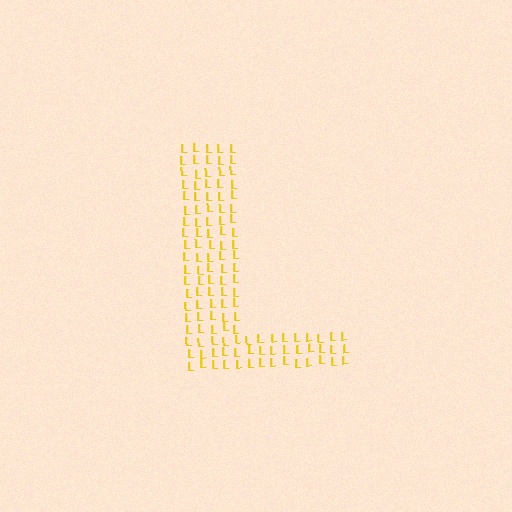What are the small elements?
The small elements are letter L's.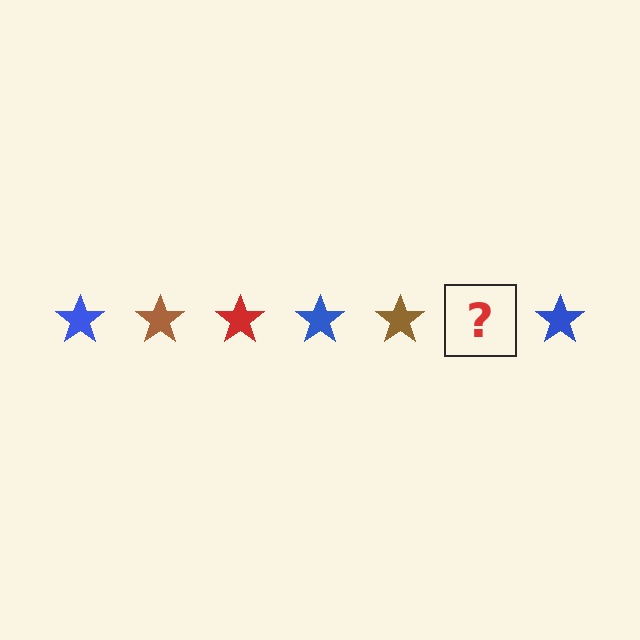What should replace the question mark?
The question mark should be replaced with a red star.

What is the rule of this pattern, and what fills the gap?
The rule is that the pattern cycles through blue, brown, red stars. The gap should be filled with a red star.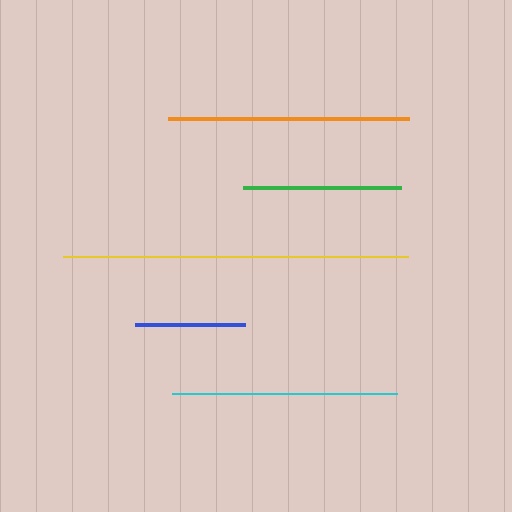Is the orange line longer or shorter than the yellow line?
The yellow line is longer than the orange line.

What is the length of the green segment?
The green segment is approximately 158 pixels long.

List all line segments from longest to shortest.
From longest to shortest: yellow, orange, cyan, green, blue.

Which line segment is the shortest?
The blue line is the shortest at approximately 109 pixels.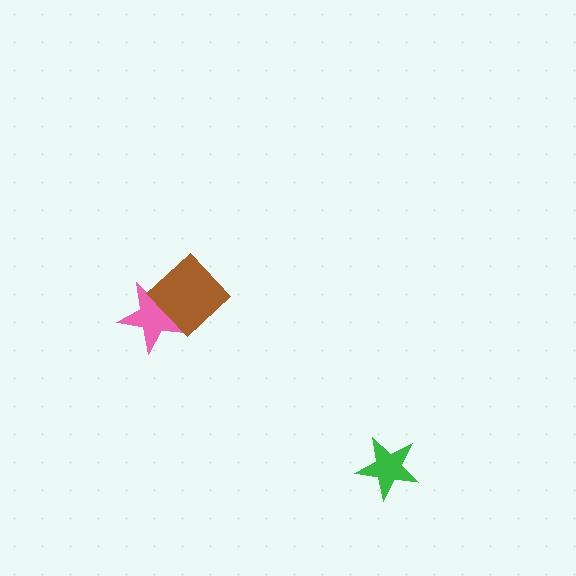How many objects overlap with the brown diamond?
1 object overlaps with the brown diamond.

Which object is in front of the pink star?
The brown diamond is in front of the pink star.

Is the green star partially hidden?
No, no other shape covers it.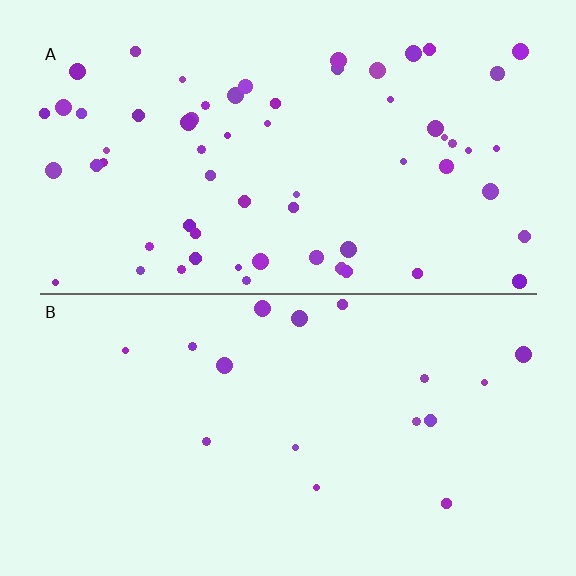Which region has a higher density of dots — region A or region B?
A (the top).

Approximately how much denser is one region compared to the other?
Approximately 3.6× — region A over region B.